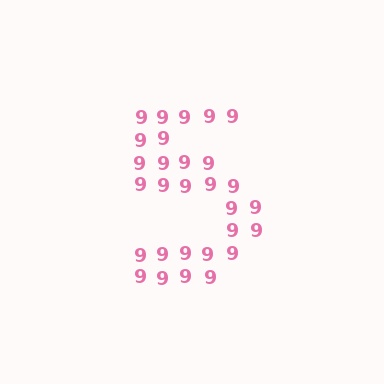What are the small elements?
The small elements are digit 9's.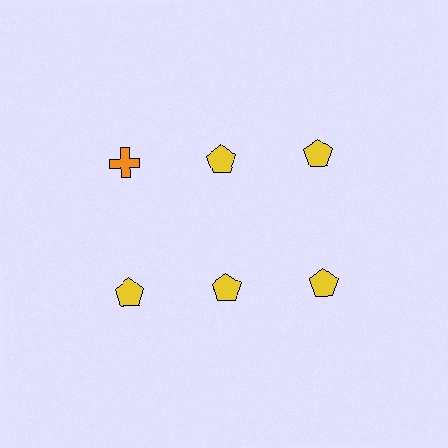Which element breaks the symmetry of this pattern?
The orange cross in the top row, leftmost column breaks the symmetry. All other shapes are yellow pentagons.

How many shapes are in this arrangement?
There are 6 shapes arranged in a grid pattern.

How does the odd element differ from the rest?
It differs in both color (orange instead of yellow) and shape (cross instead of pentagon).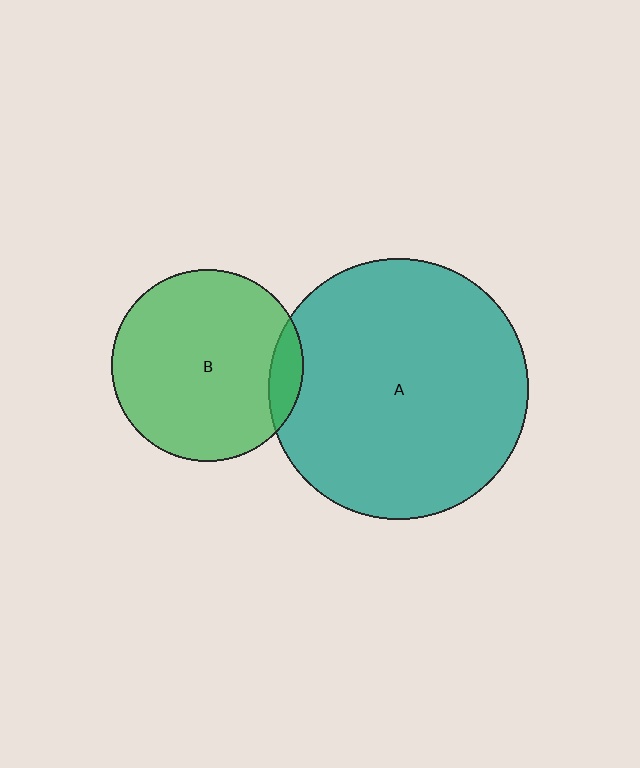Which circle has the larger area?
Circle A (teal).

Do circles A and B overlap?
Yes.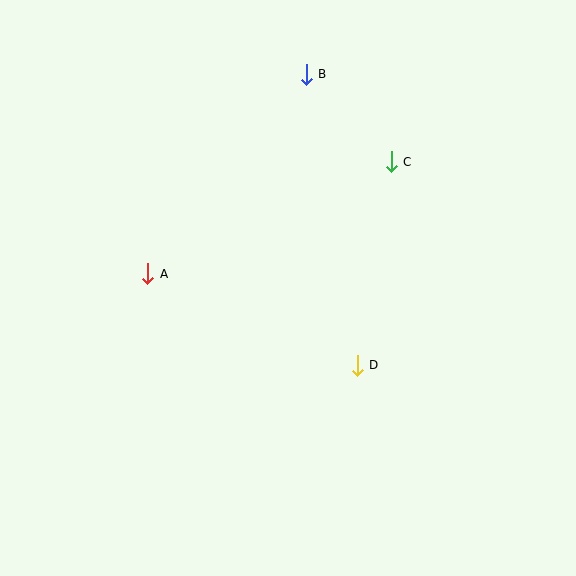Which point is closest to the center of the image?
Point D at (357, 365) is closest to the center.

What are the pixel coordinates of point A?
Point A is at (148, 274).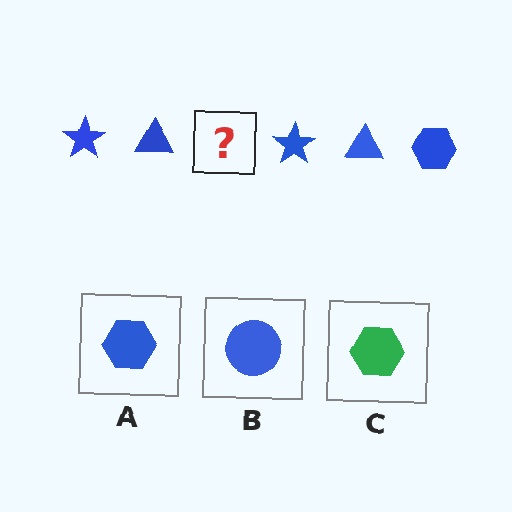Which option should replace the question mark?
Option A.